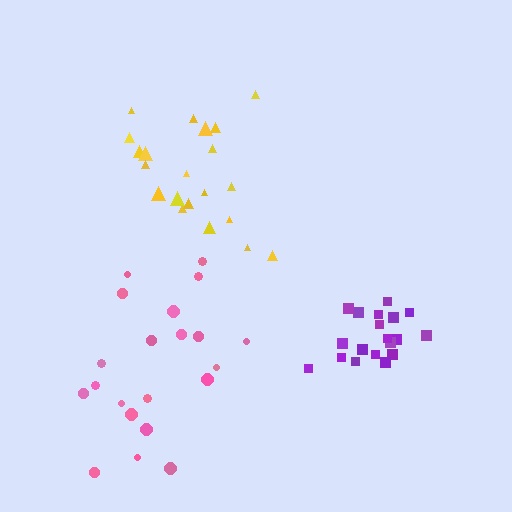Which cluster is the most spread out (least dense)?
Pink.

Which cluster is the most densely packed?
Purple.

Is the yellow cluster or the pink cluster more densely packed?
Yellow.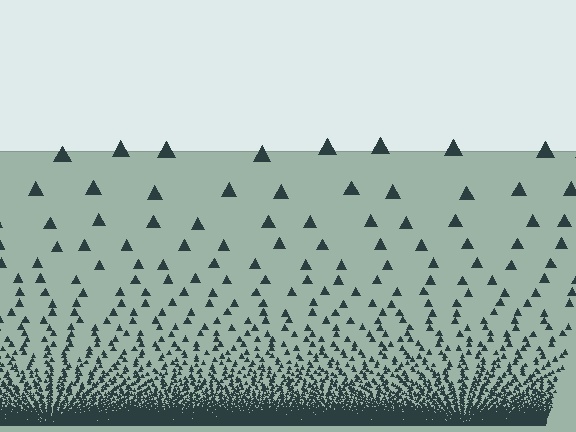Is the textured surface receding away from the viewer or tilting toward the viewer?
The surface appears to tilt toward the viewer. Texture elements get larger and sparser toward the top.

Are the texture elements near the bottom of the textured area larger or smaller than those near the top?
Smaller. The gradient is inverted — elements near the bottom are smaller and denser.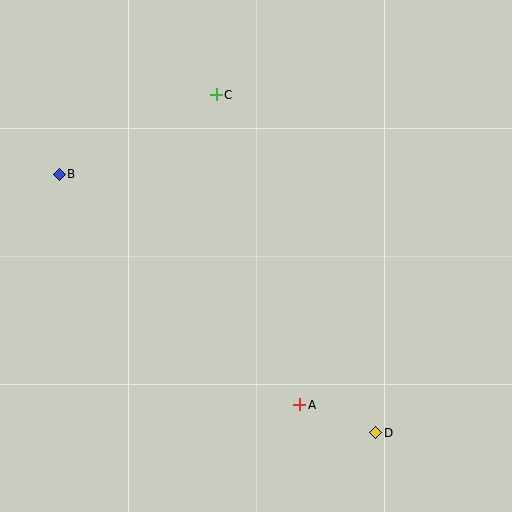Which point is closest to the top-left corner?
Point B is closest to the top-left corner.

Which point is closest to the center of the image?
Point A at (300, 405) is closest to the center.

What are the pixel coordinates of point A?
Point A is at (300, 405).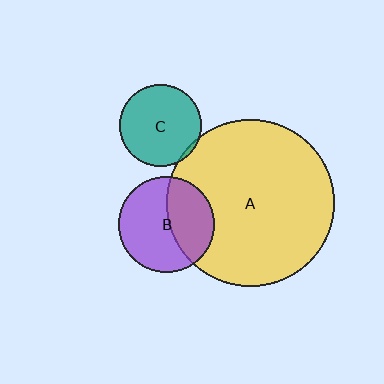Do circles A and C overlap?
Yes.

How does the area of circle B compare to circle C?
Approximately 1.4 times.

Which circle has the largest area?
Circle A (yellow).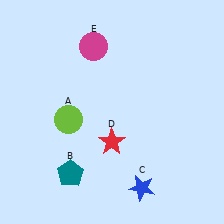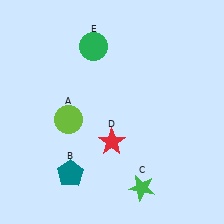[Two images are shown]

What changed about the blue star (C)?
In Image 1, C is blue. In Image 2, it changed to green.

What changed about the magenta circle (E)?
In Image 1, E is magenta. In Image 2, it changed to green.